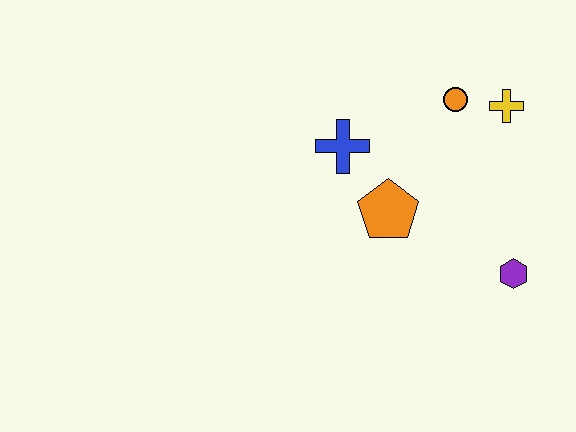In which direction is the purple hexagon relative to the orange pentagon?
The purple hexagon is to the right of the orange pentagon.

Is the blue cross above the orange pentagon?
Yes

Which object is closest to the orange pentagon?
The blue cross is closest to the orange pentagon.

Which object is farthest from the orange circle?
The purple hexagon is farthest from the orange circle.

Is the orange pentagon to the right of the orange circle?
No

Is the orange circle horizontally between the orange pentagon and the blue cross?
No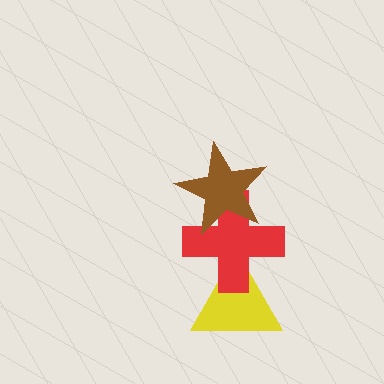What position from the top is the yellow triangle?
The yellow triangle is 3rd from the top.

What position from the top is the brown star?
The brown star is 1st from the top.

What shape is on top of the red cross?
The brown star is on top of the red cross.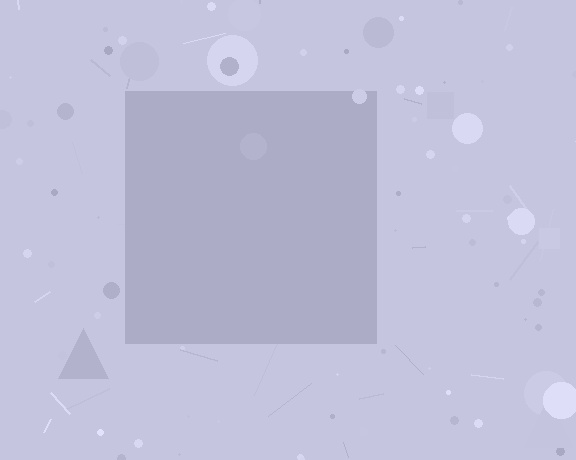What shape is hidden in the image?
A square is hidden in the image.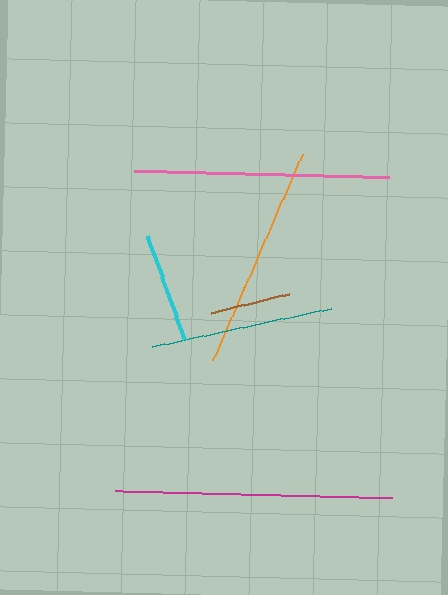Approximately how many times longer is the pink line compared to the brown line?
The pink line is approximately 3.2 times the length of the brown line.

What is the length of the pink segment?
The pink segment is approximately 255 pixels long.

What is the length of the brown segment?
The brown segment is approximately 81 pixels long.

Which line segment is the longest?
The magenta line is the longest at approximately 277 pixels.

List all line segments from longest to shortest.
From longest to shortest: magenta, pink, orange, teal, cyan, brown.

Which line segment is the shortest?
The brown line is the shortest at approximately 81 pixels.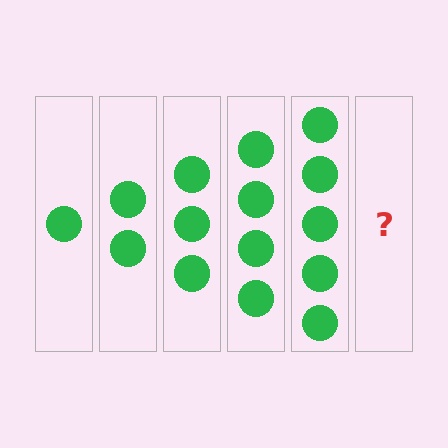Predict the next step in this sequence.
The next step is 6 circles.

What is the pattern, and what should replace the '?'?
The pattern is that each step adds one more circle. The '?' should be 6 circles.